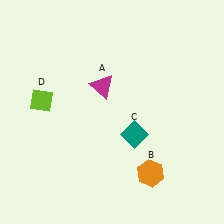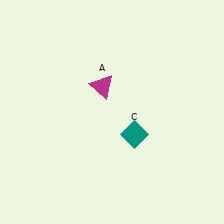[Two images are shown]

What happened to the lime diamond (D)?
The lime diamond (D) was removed in Image 2. It was in the top-left area of Image 1.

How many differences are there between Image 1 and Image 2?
There are 2 differences between the two images.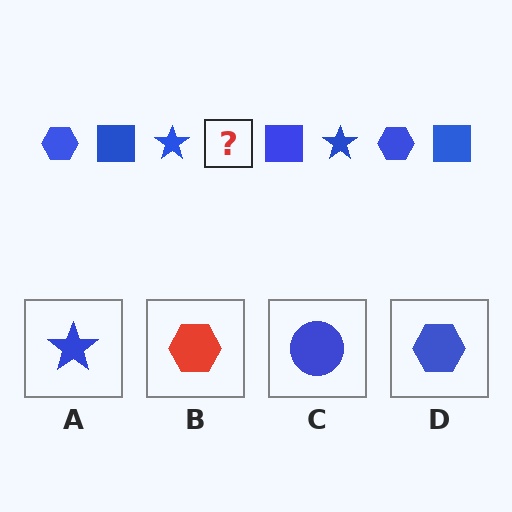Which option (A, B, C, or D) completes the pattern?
D.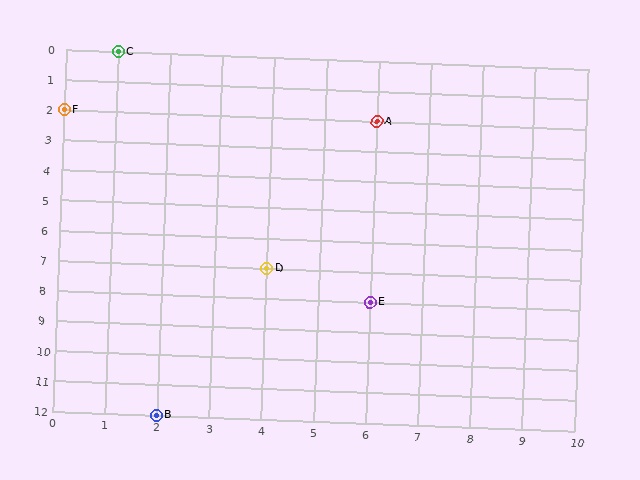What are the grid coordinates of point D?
Point D is at grid coordinates (4, 7).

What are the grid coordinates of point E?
Point E is at grid coordinates (6, 8).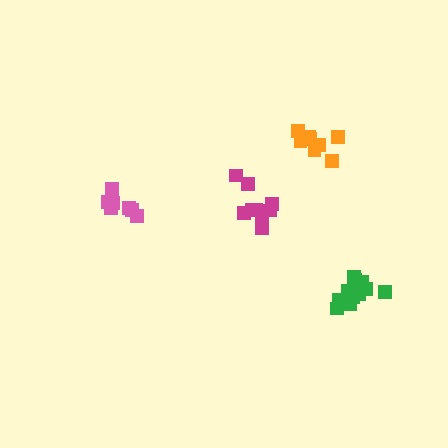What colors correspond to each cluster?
The clusters are colored: orange, green, pink, magenta.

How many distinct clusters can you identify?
There are 4 distinct clusters.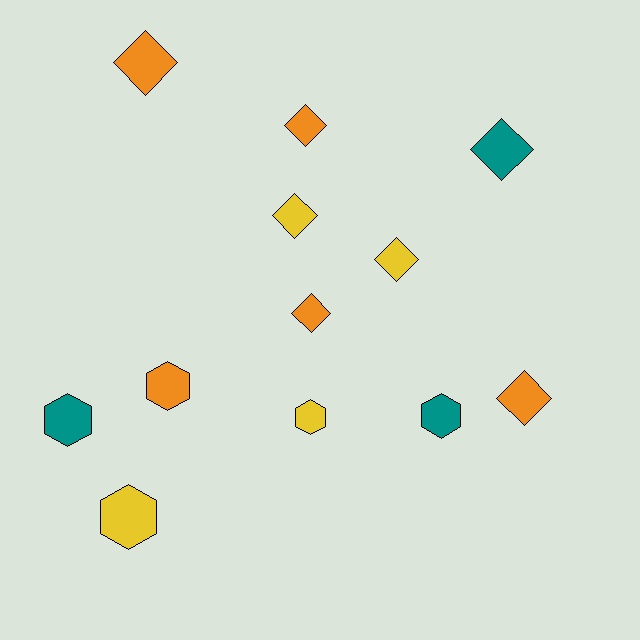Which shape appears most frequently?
Diamond, with 7 objects.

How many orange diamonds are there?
There are 4 orange diamonds.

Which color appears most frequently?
Orange, with 5 objects.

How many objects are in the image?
There are 12 objects.